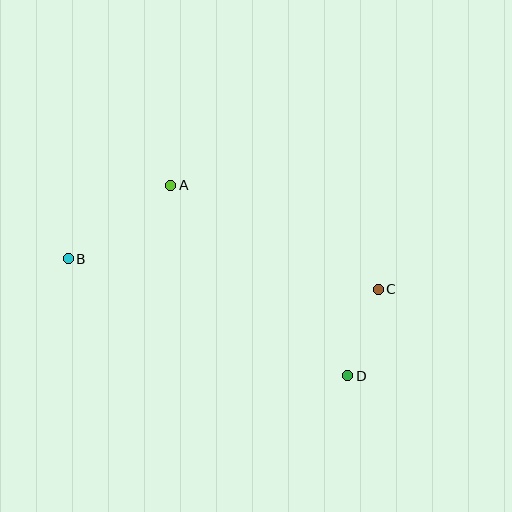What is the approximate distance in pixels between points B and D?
The distance between B and D is approximately 303 pixels.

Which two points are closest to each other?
Points C and D are closest to each other.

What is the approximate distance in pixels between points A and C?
The distance between A and C is approximately 232 pixels.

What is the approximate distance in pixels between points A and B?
The distance between A and B is approximately 126 pixels.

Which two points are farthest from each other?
Points B and C are farthest from each other.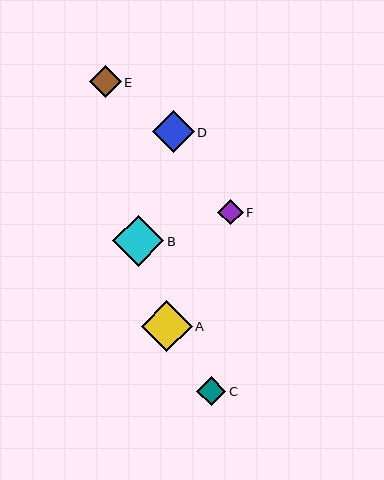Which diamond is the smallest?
Diamond F is the smallest with a size of approximately 26 pixels.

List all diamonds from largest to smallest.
From largest to smallest: A, B, D, E, C, F.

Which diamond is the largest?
Diamond A is the largest with a size of approximately 51 pixels.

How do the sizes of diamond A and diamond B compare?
Diamond A and diamond B are approximately the same size.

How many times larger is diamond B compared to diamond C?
Diamond B is approximately 1.7 times the size of diamond C.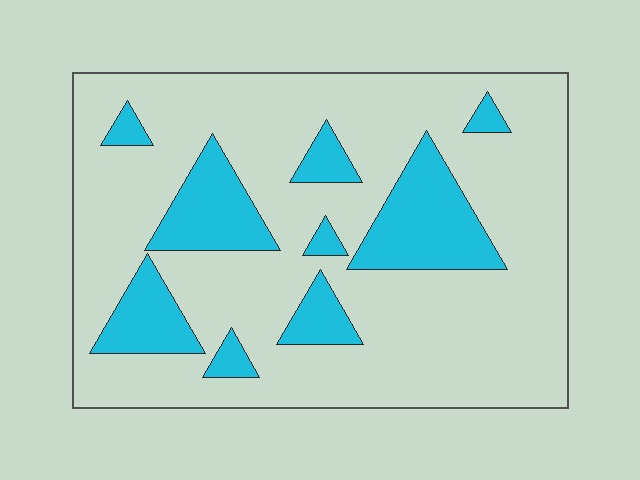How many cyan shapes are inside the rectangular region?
9.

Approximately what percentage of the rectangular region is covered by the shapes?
Approximately 20%.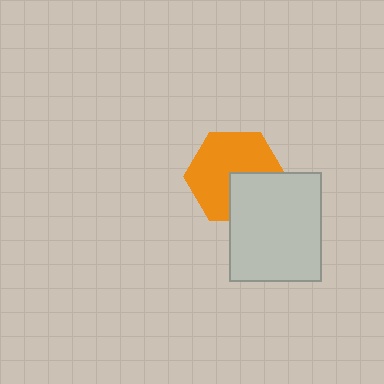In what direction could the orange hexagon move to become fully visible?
The orange hexagon could move toward the upper-left. That would shift it out from behind the light gray rectangle entirely.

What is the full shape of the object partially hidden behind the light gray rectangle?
The partially hidden object is an orange hexagon.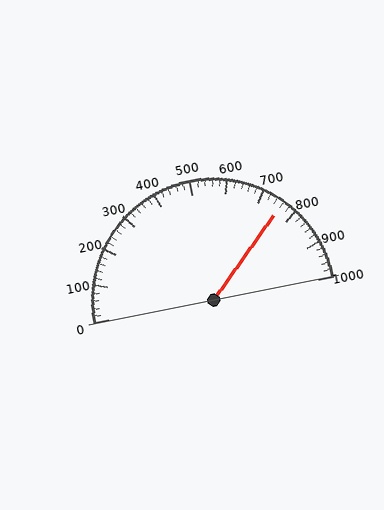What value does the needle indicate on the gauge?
The needle indicates approximately 760.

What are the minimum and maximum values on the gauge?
The gauge ranges from 0 to 1000.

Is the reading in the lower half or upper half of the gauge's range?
The reading is in the upper half of the range (0 to 1000).